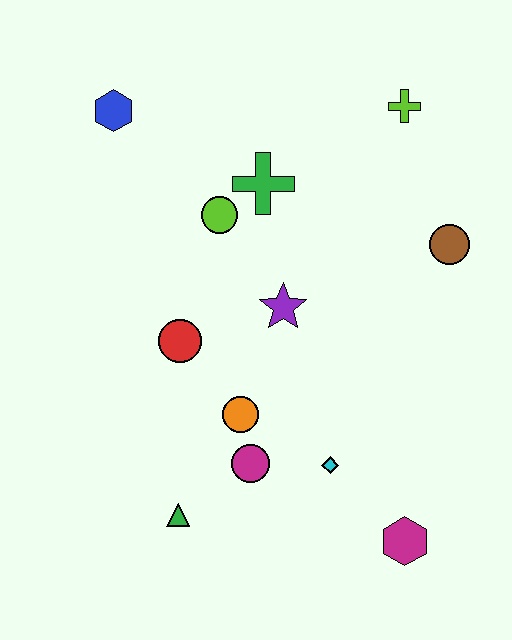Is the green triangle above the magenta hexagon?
Yes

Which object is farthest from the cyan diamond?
The blue hexagon is farthest from the cyan diamond.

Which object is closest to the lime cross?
The brown circle is closest to the lime cross.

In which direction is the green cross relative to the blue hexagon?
The green cross is to the right of the blue hexagon.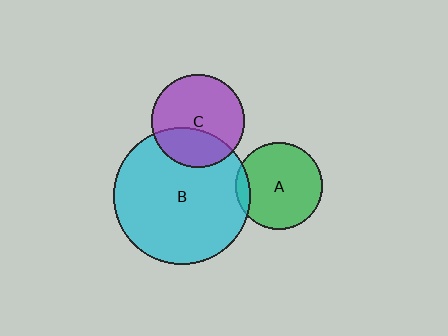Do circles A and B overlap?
Yes.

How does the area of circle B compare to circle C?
Approximately 2.2 times.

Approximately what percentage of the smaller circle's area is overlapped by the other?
Approximately 10%.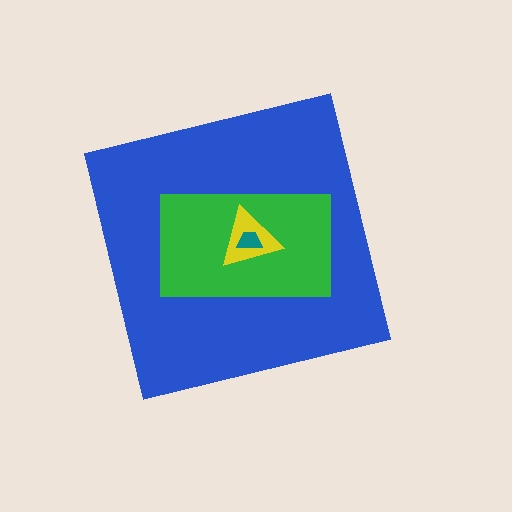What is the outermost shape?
The blue square.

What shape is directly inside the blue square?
The green rectangle.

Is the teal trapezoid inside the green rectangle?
Yes.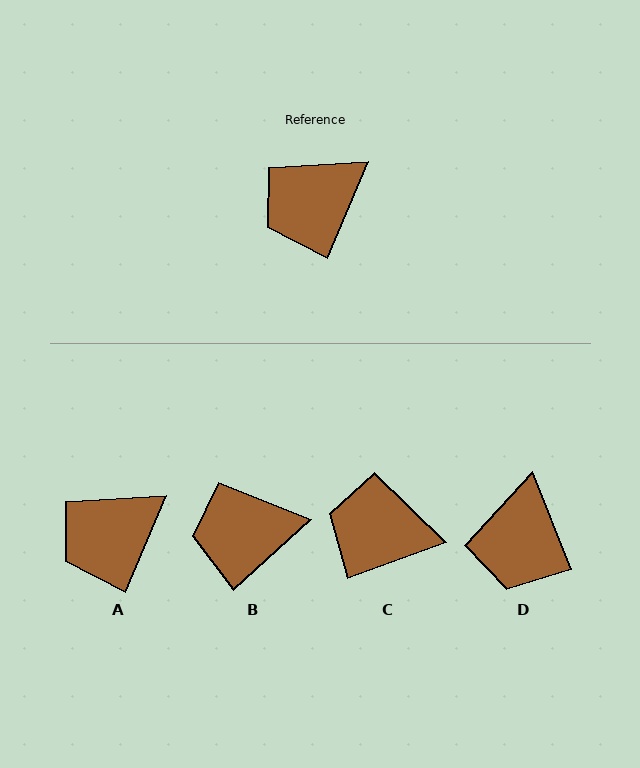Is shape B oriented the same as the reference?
No, it is off by about 25 degrees.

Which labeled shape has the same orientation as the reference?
A.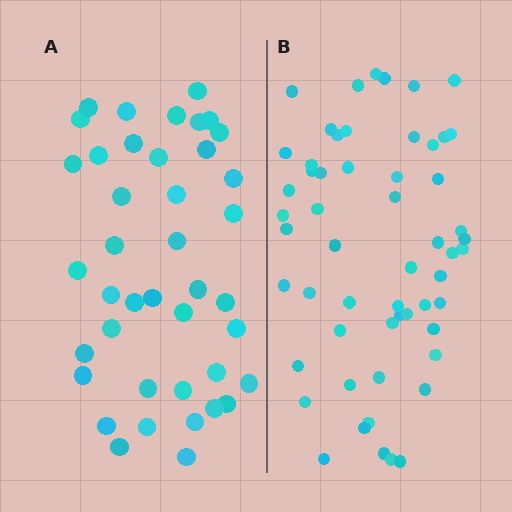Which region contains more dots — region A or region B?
Region B (the right region) has more dots.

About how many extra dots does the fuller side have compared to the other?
Region B has approximately 15 more dots than region A.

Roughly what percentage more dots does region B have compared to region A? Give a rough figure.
About 35% more.